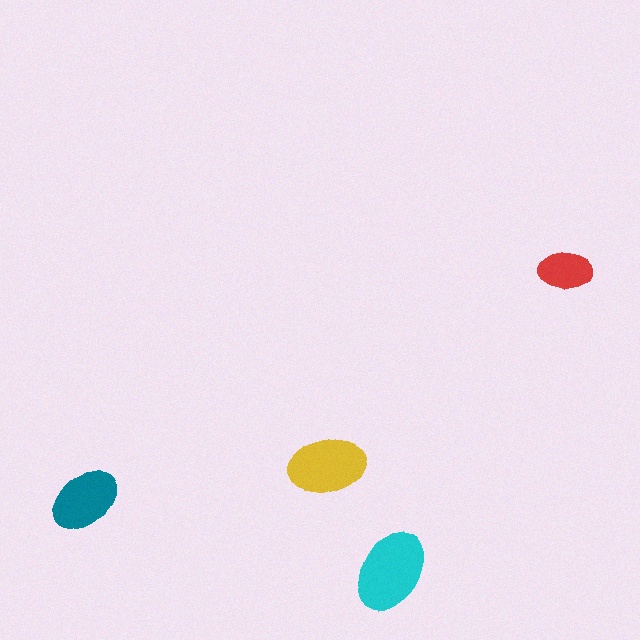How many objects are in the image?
There are 4 objects in the image.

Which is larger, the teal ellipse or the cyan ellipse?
The cyan one.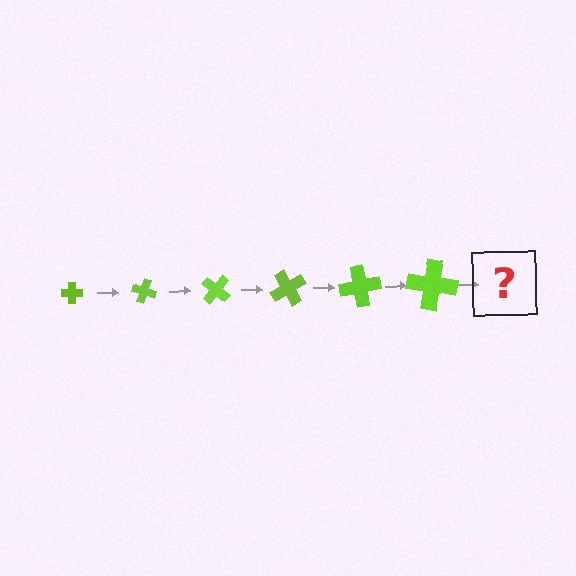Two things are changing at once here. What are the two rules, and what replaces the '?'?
The two rules are that the cross grows larger each step and it rotates 20 degrees each step. The '?' should be a cross, larger than the previous one and rotated 120 degrees from the start.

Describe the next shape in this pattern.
It should be a cross, larger than the previous one and rotated 120 degrees from the start.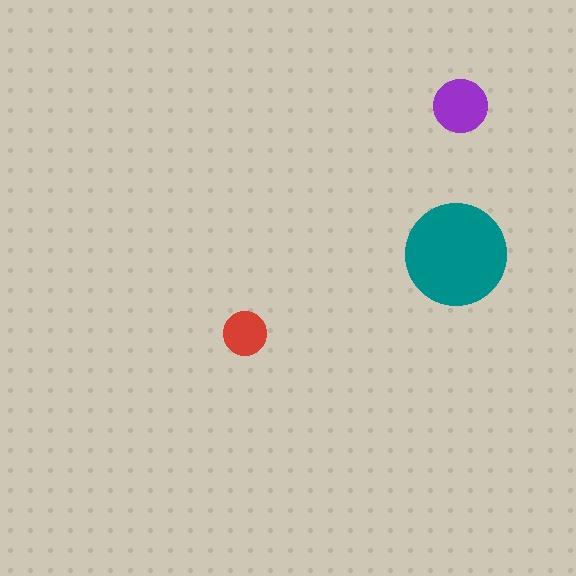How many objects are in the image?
There are 3 objects in the image.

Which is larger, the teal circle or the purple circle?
The teal one.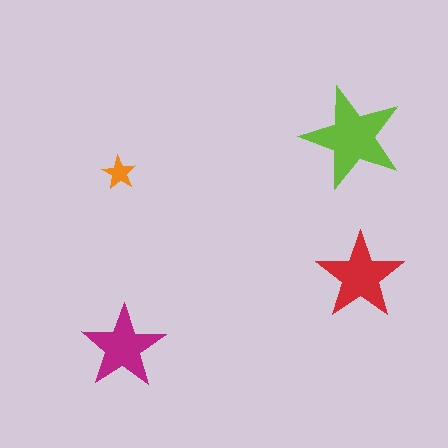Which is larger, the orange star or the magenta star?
The magenta one.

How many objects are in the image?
There are 4 objects in the image.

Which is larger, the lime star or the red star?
The lime one.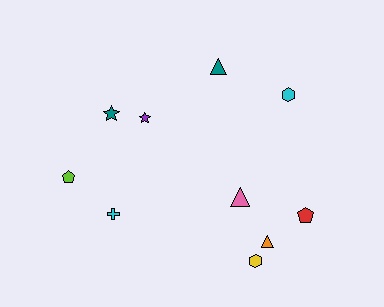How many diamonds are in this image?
There are no diamonds.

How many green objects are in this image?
There are no green objects.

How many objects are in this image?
There are 10 objects.